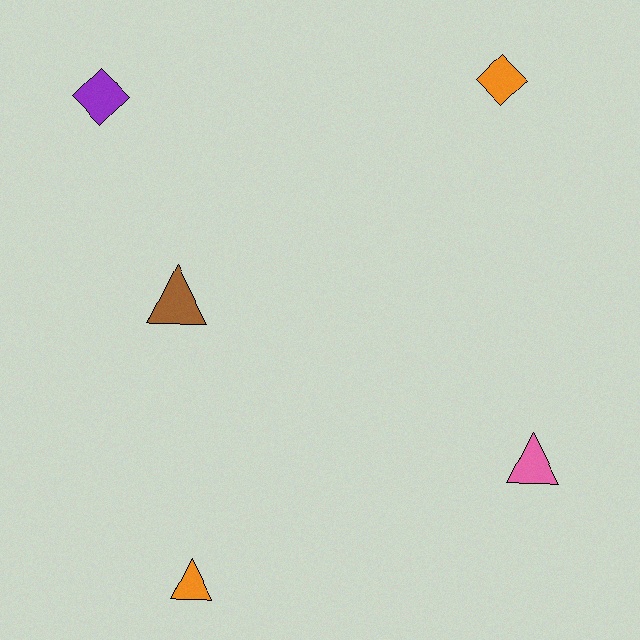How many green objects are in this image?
There are no green objects.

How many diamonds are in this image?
There are 2 diamonds.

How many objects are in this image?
There are 5 objects.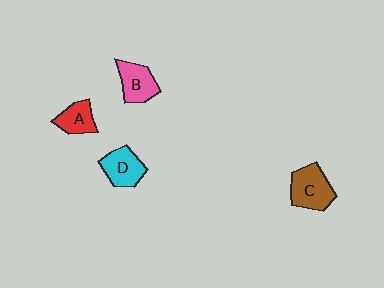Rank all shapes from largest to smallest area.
From largest to smallest: C (brown), D (cyan), B (pink), A (red).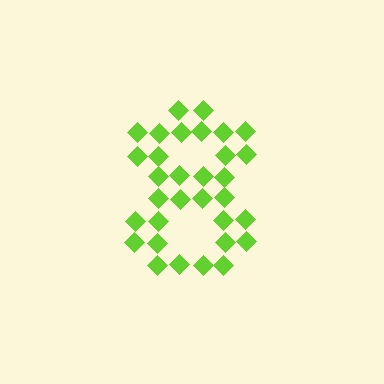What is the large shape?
The large shape is the digit 8.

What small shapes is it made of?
It is made of small diamonds.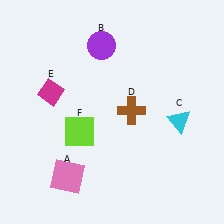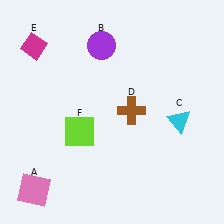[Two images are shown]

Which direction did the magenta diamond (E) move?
The magenta diamond (E) moved up.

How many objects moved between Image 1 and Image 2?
2 objects moved between the two images.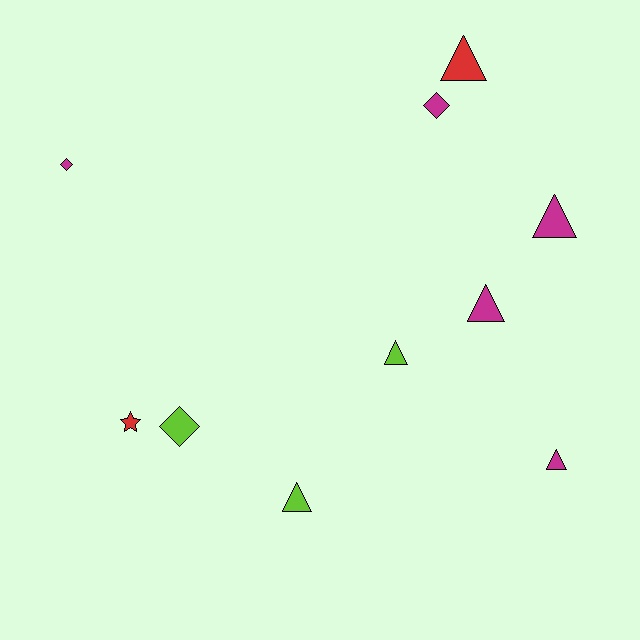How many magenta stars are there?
There are no magenta stars.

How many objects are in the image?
There are 10 objects.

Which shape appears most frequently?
Triangle, with 6 objects.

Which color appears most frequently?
Magenta, with 5 objects.